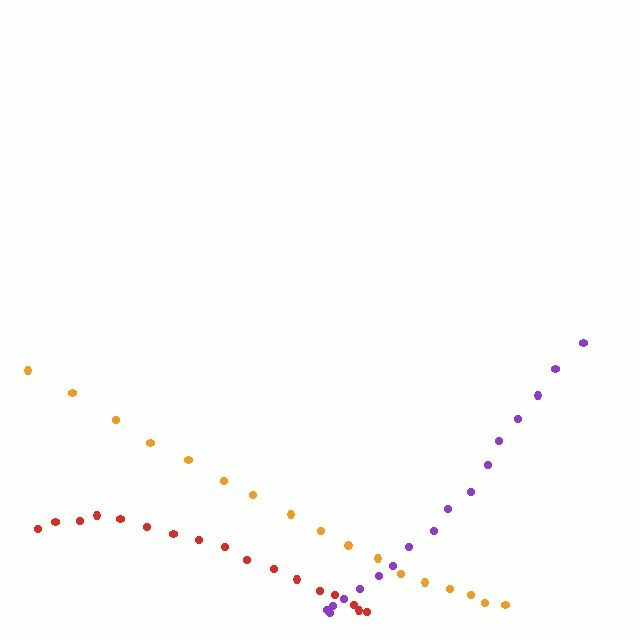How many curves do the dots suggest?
There are 3 distinct paths.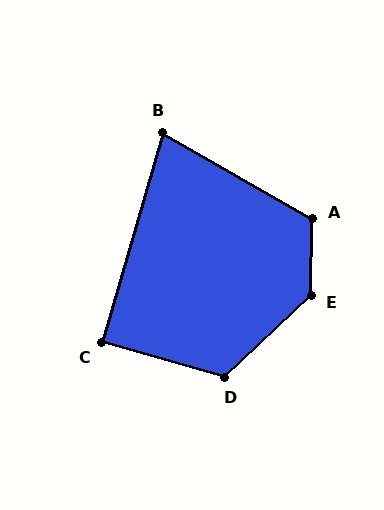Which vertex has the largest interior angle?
E, at approximately 134 degrees.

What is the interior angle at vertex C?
Approximately 89 degrees (approximately right).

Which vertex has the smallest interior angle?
B, at approximately 76 degrees.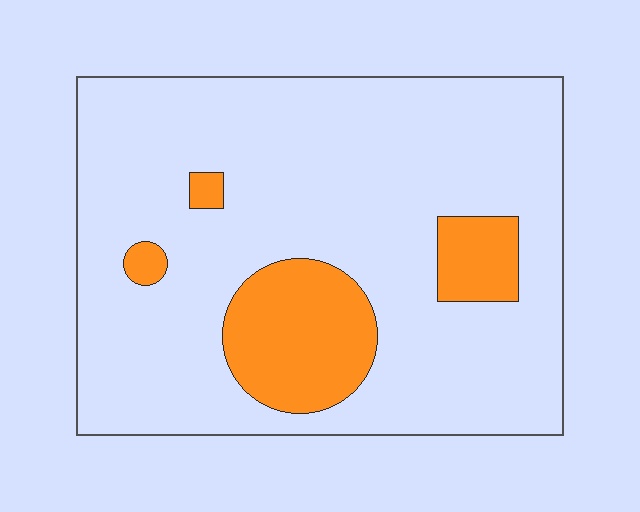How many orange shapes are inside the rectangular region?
4.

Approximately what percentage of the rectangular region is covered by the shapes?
Approximately 15%.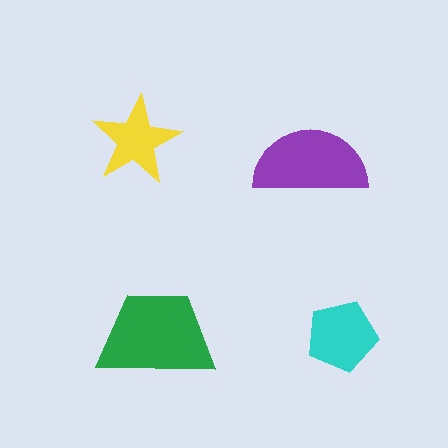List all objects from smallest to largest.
The yellow star, the cyan pentagon, the purple semicircle, the green trapezoid.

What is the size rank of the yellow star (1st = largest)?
4th.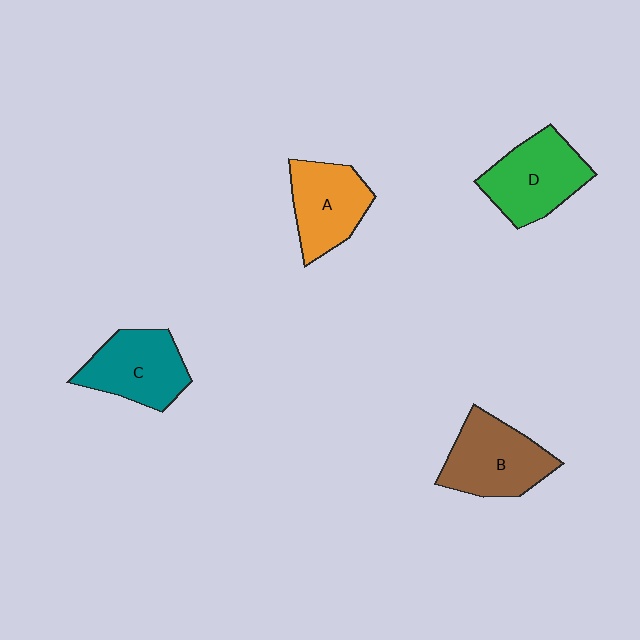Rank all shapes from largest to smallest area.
From largest to smallest: B (brown), D (green), C (teal), A (orange).